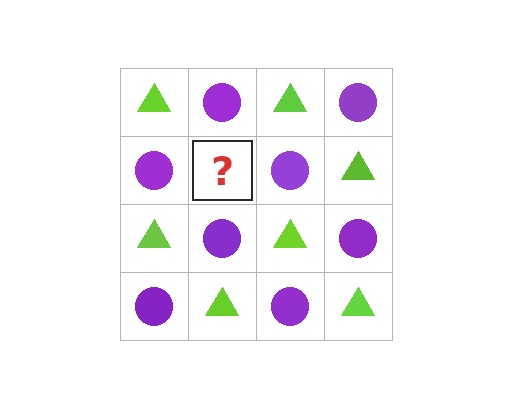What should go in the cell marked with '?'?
The missing cell should contain a lime triangle.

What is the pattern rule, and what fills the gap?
The rule is that it alternates lime triangle and purple circle in a checkerboard pattern. The gap should be filled with a lime triangle.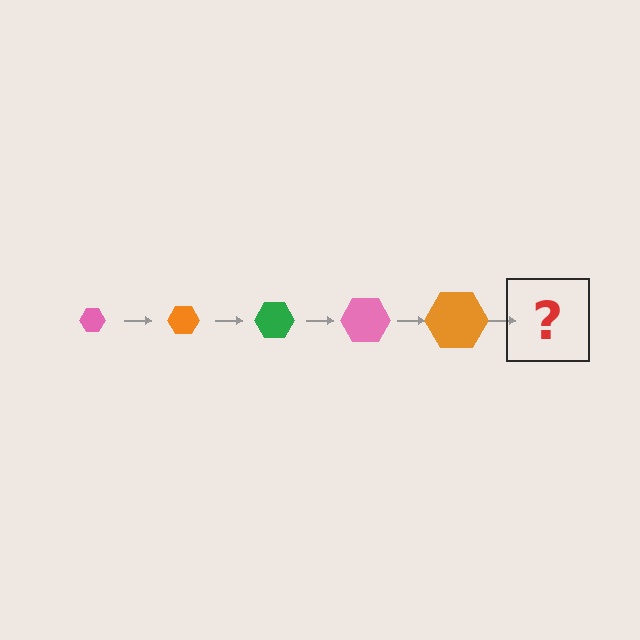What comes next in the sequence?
The next element should be a green hexagon, larger than the previous one.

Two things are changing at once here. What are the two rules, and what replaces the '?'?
The two rules are that the hexagon grows larger each step and the color cycles through pink, orange, and green. The '?' should be a green hexagon, larger than the previous one.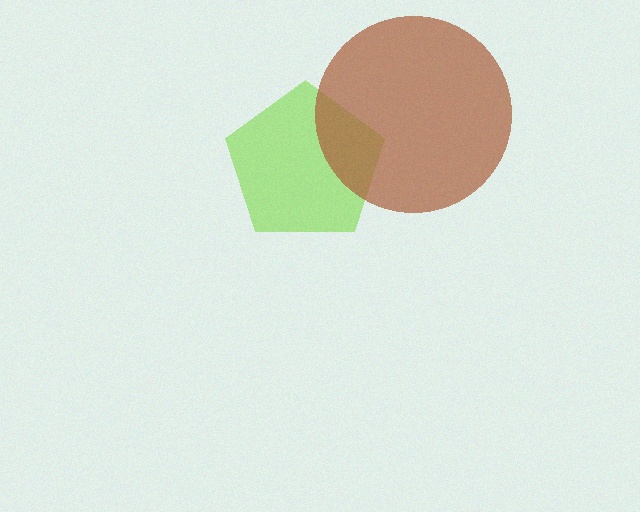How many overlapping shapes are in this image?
There are 2 overlapping shapes in the image.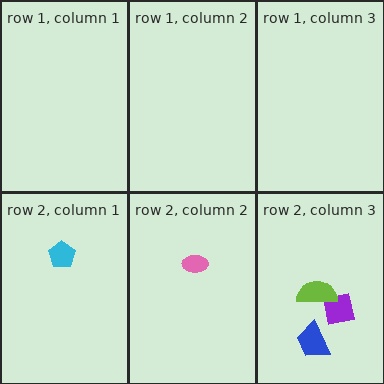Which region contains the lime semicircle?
The row 2, column 3 region.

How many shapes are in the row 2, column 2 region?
1.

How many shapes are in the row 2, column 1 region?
1.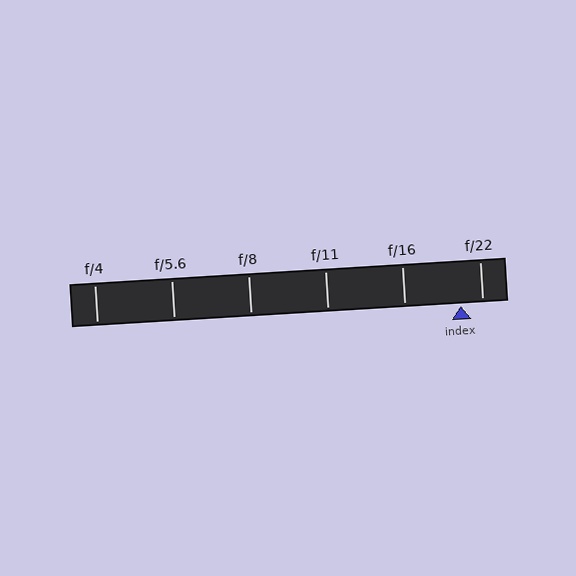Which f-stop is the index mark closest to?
The index mark is closest to f/22.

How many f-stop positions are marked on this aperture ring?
There are 6 f-stop positions marked.